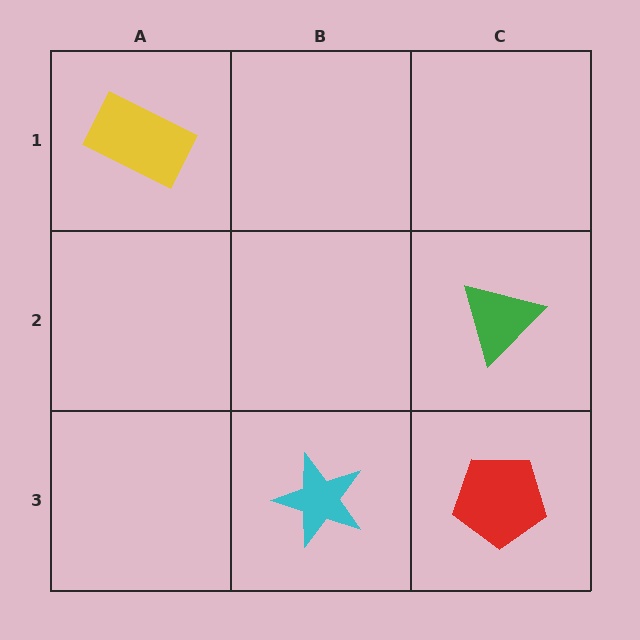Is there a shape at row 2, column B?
No, that cell is empty.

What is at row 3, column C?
A red pentagon.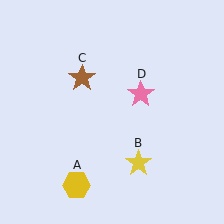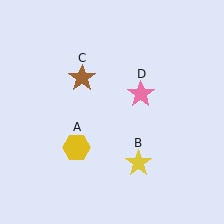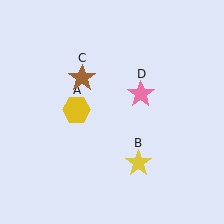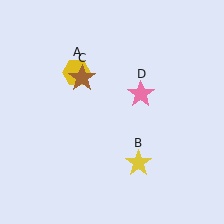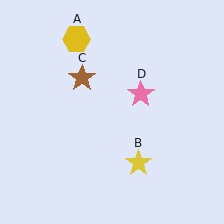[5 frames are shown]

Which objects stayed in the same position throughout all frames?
Yellow star (object B) and brown star (object C) and pink star (object D) remained stationary.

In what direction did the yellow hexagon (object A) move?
The yellow hexagon (object A) moved up.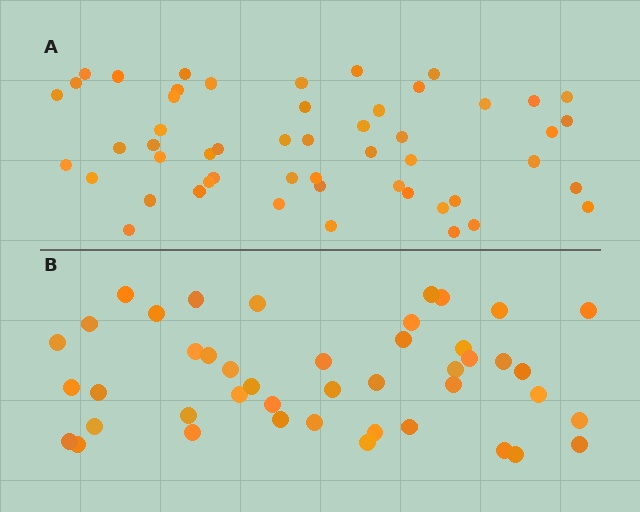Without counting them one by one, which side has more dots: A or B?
Region A (the top region) has more dots.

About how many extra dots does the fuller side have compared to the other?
Region A has roughly 8 or so more dots than region B.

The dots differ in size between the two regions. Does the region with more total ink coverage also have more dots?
No. Region B has more total ink coverage because its dots are larger, but region A actually contains more individual dots. Total area can be misleading — the number of items is what matters here.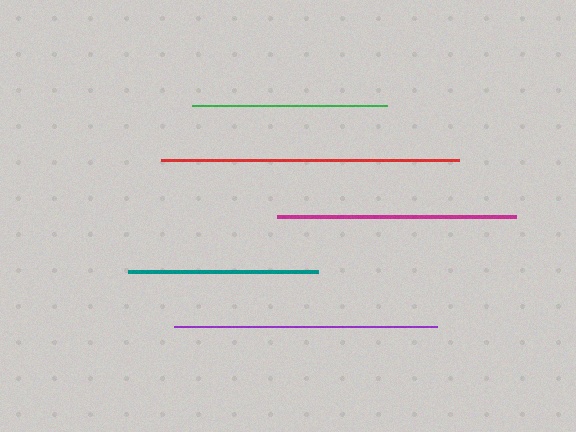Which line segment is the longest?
The red line is the longest at approximately 297 pixels.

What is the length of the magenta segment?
The magenta segment is approximately 239 pixels long.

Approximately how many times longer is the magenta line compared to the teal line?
The magenta line is approximately 1.3 times the length of the teal line.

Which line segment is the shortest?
The teal line is the shortest at approximately 189 pixels.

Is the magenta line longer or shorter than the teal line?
The magenta line is longer than the teal line.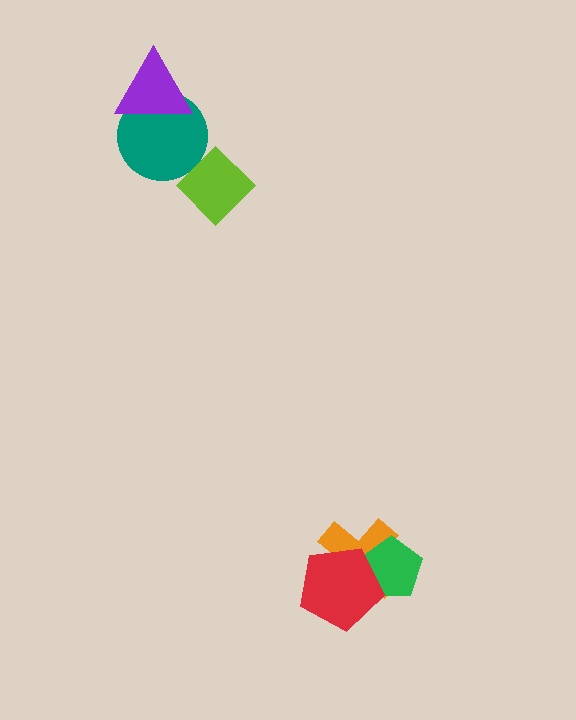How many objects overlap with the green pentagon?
2 objects overlap with the green pentagon.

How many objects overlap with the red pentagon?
2 objects overlap with the red pentagon.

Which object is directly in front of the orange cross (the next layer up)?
The green pentagon is directly in front of the orange cross.